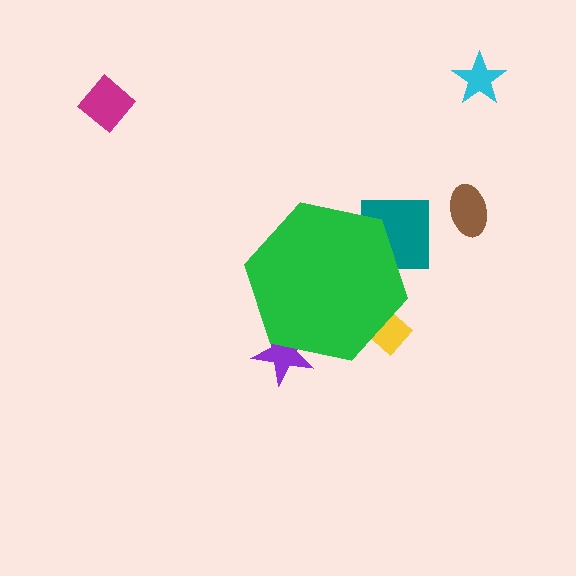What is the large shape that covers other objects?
A green hexagon.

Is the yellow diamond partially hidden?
Yes, the yellow diamond is partially hidden behind the green hexagon.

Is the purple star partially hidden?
Yes, the purple star is partially hidden behind the green hexagon.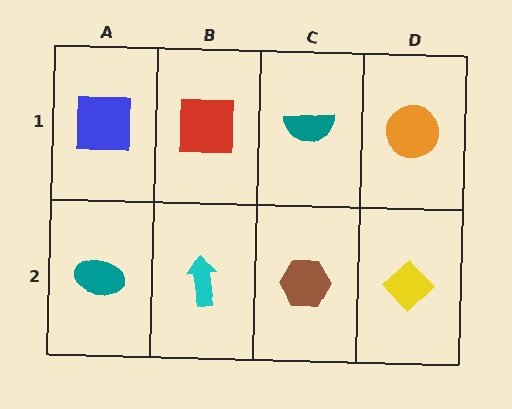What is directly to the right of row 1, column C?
An orange circle.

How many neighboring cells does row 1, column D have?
2.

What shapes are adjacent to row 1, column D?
A yellow diamond (row 2, column D), a teal semicircle (row 1, column C).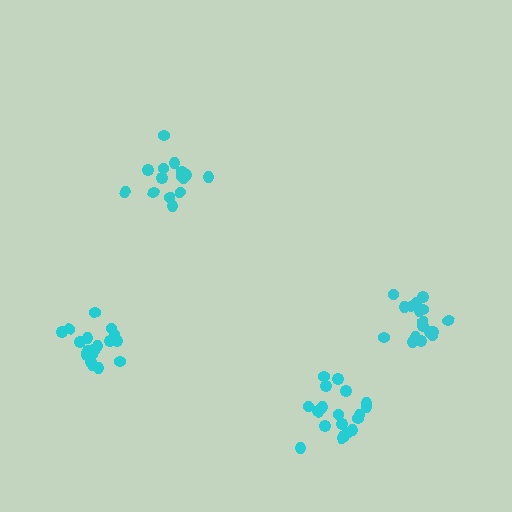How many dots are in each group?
Group 1: 19 dots, Group 2: 17 dots, Group 3: 19 dots, Group 4: 15 dots (70 total).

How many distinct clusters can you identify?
There are 4 distinct clusters.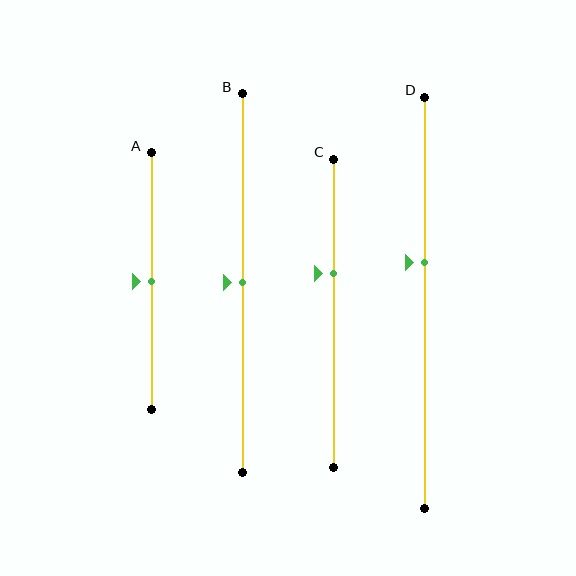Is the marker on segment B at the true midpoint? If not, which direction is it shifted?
Yes, the marker on segment B is at the true midpoint.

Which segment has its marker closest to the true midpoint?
Segment A has its marker closest to the true midpoint.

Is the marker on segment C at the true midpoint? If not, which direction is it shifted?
No, the marker on segment C is shifted upward by about 13% of the segment length.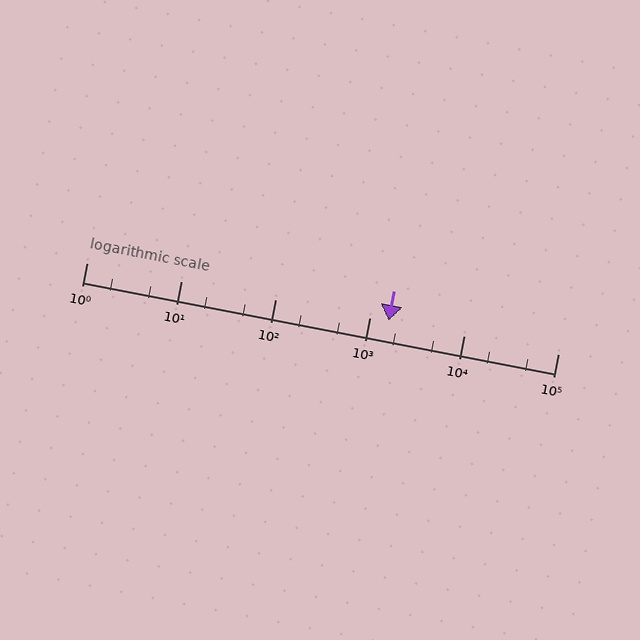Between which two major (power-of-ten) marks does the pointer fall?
The pointer is between 1000 and 10000.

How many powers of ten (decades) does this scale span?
The scale spans 5 decades, from 1 to 100000.